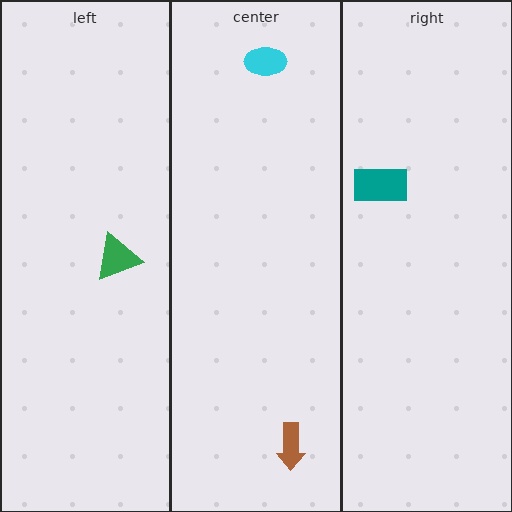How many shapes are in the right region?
1.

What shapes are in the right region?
The teal rectangle.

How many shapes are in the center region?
2.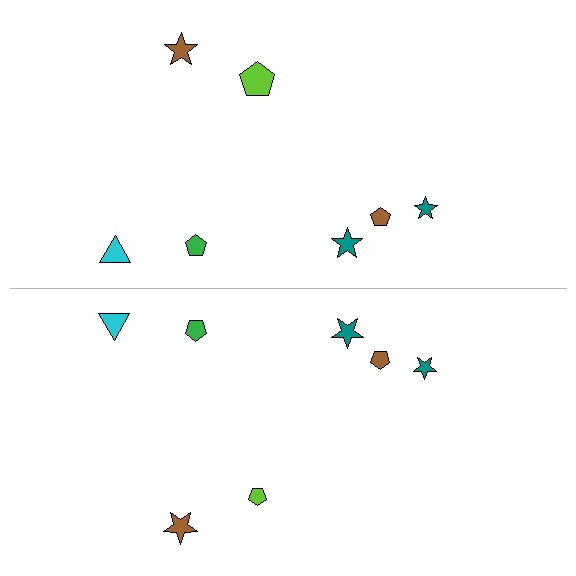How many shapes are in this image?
There are 14 shapes in this image.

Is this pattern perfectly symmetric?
No, the pattern is not perfectly symmetric. The lime pentagon on the bottom side has a different size than its mirror counterpart.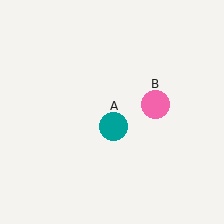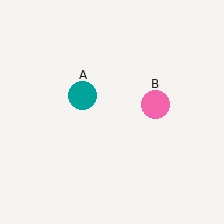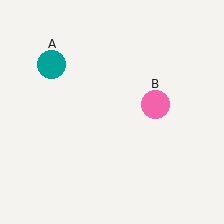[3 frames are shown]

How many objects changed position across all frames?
1 object changed position: teal circle (object A).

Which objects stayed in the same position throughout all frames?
Pink circle (object B) remained stationary.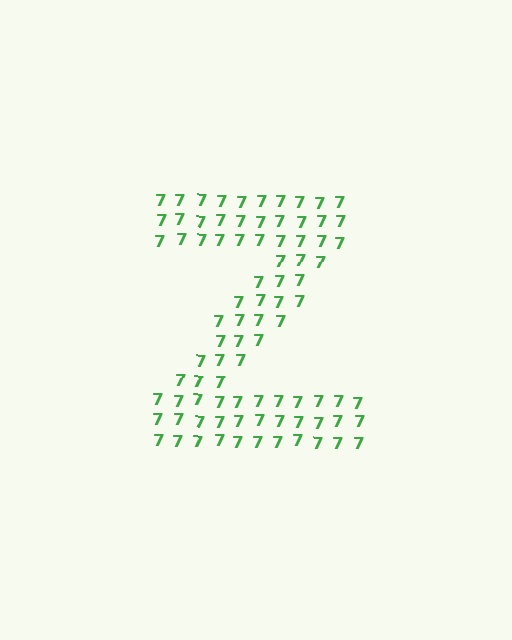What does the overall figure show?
The overall figure shows the letter Z.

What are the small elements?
The small elements are digit 7's.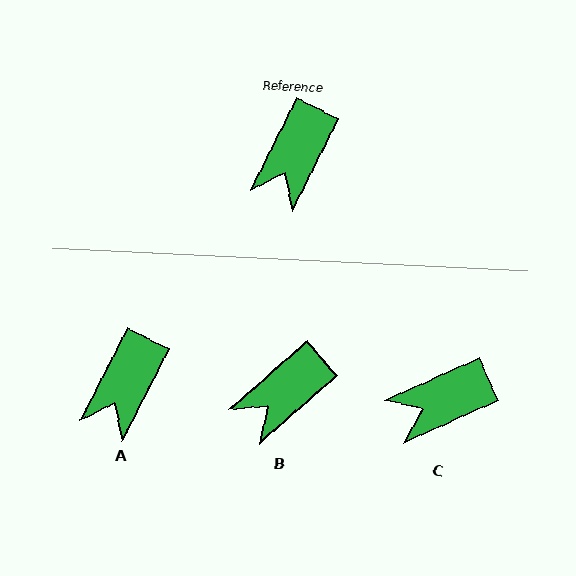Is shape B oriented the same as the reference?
No, it is off by about 22 degrees.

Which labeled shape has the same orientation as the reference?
A.